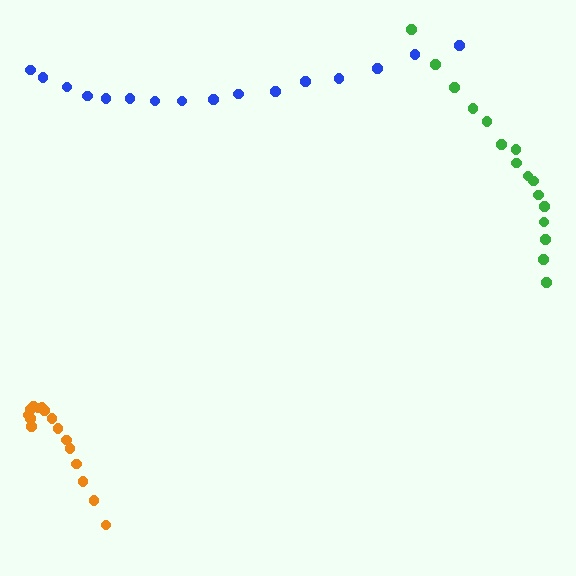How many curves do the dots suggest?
There are 3 distinct paths.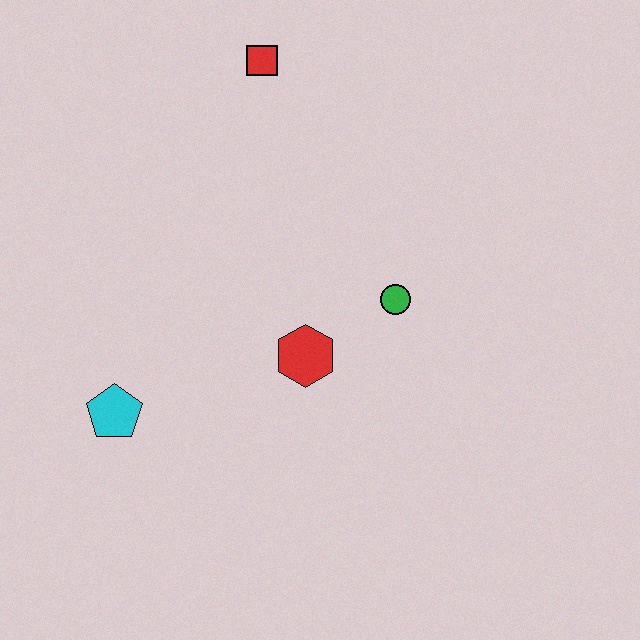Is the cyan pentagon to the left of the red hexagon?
Yes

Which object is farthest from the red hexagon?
The red square is farthest from the red hexagon.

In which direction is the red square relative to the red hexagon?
The red square is above the red hexagon.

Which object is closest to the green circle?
The red hexagon is closest to the green circle.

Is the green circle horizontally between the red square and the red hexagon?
No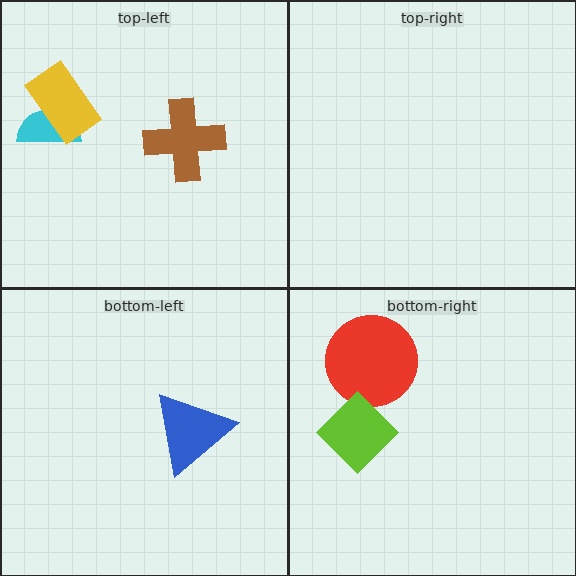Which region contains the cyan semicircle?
The top-left region.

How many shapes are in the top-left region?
3.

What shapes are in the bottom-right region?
The red circle, the lime diamond.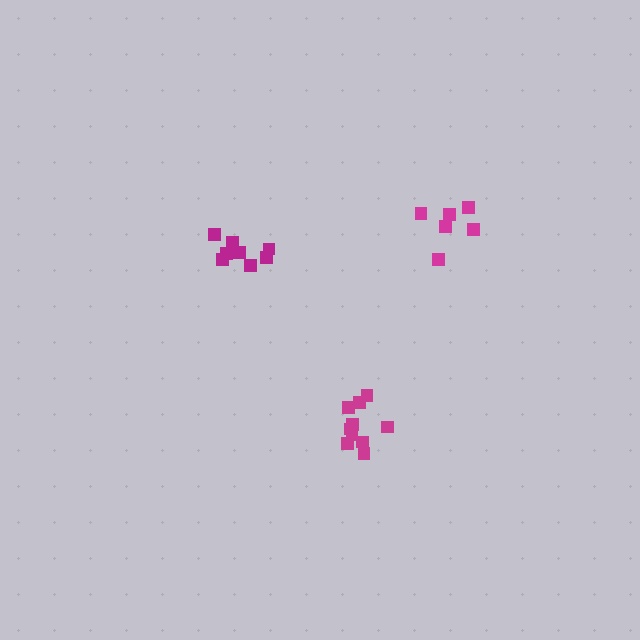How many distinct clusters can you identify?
There are 3 distinct clusters.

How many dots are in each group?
Group 1: 8 dots, Group 2: 6 dots, Group 3: 10 dots (24 total).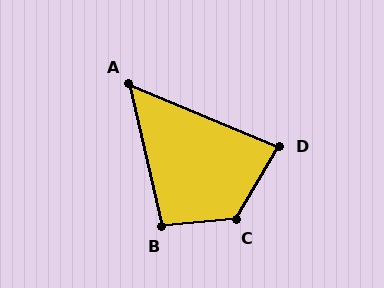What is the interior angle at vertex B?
Approximately 98 degrees (obtuse).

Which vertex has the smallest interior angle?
A, at approximately 54 degrees.